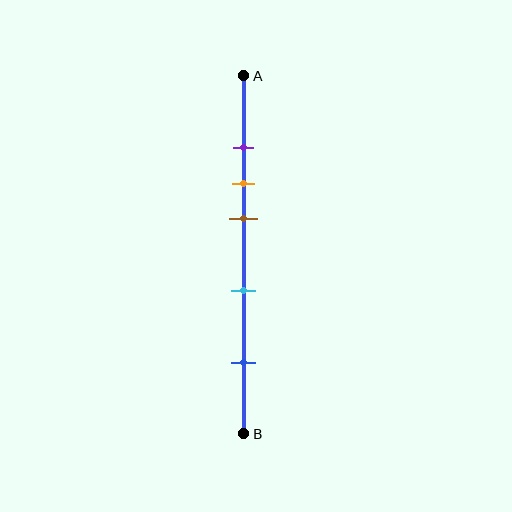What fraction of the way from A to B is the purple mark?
The purple mark is approximately 20% (0.2) of the way from A to B.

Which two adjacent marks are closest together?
The purple and orange marks are the closest adjacent pair.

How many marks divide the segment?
There are 5 marks dividing the segment.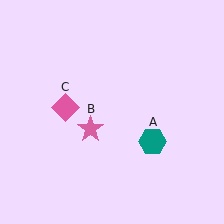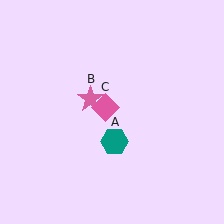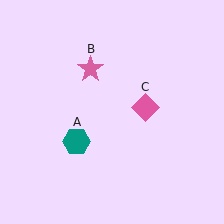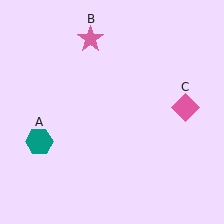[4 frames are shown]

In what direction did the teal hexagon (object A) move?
The teal hexagon (object A) moved left.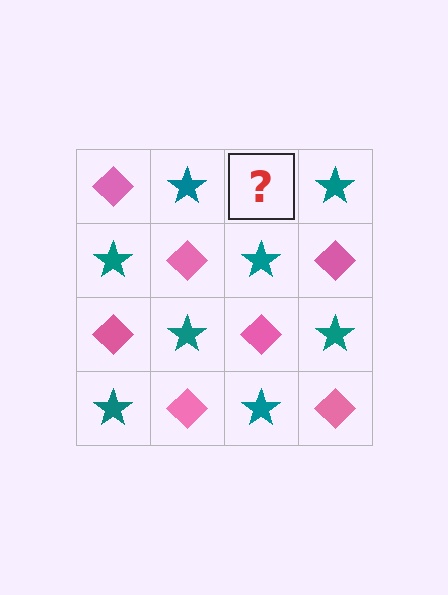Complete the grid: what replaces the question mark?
The question mark should be replaced with a pink diamond.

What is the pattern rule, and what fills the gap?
The rule is that it alternates pink diamond and teal star in a checkerboard pattern. The gap should be filled with a pink diamond.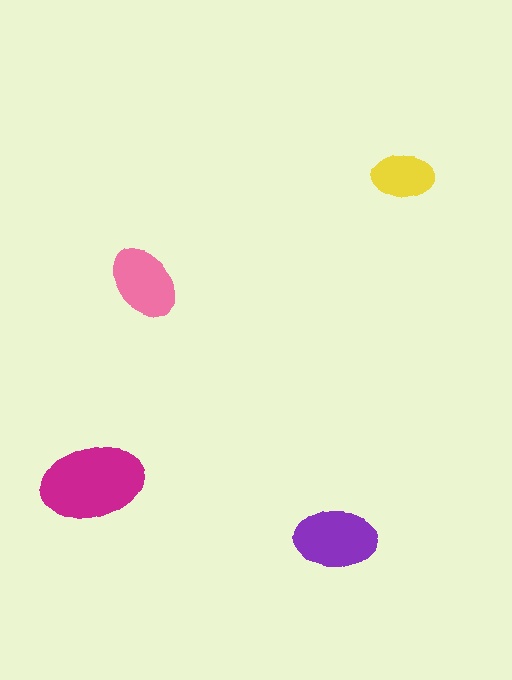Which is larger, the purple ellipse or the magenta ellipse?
The magenta one.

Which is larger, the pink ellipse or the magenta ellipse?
The magenta one.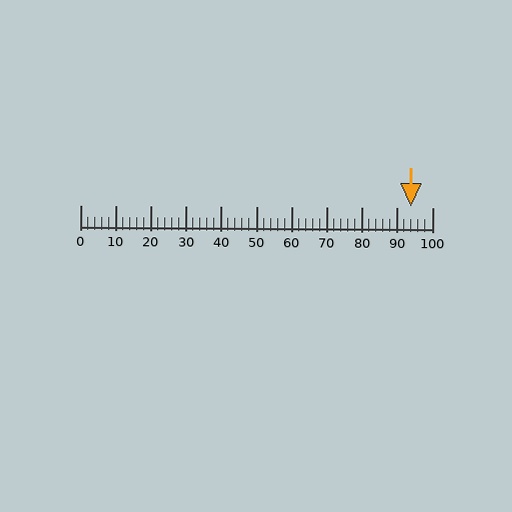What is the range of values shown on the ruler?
The ruler shows values from 0 to 100.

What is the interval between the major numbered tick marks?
The major tick marks are spaced 10 units apart.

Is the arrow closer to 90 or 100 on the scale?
The arrow is closer to 90.